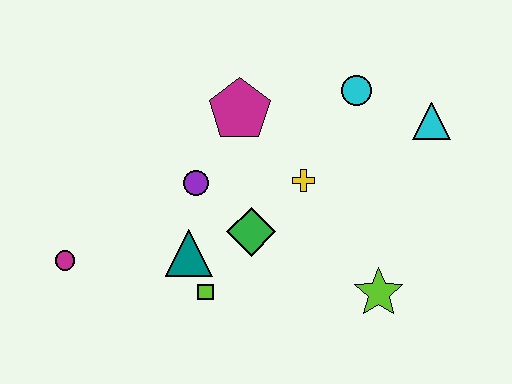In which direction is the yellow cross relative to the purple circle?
The yellow cross is to the right of the purple circle.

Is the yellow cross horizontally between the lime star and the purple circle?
Yes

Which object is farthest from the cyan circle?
The magenta circle is farthest from the cyan circle.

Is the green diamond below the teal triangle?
No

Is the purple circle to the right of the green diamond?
No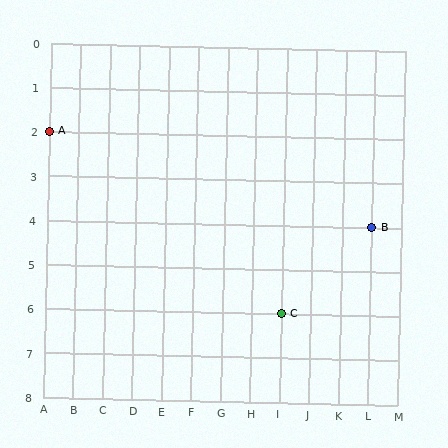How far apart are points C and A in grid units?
Points C and A are 8 columns and 4 rows apart (about 8.9 grid units diagonally).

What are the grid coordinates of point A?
Point A is at grid coordinates (A, 2).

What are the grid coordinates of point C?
Point C is at grid coordinates (I, 6).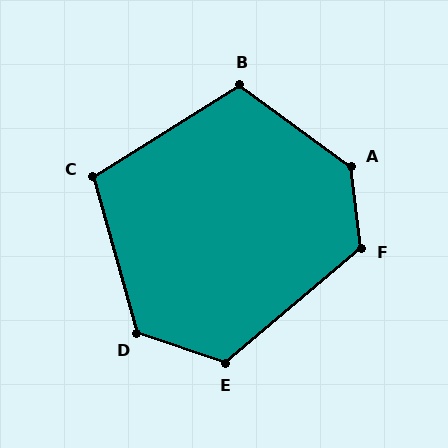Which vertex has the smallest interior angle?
C, at approximately 106 degrees.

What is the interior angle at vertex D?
Approximately 125 degrees (obtuse).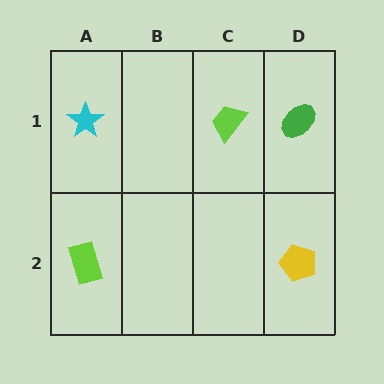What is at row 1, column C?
A lime trapezoid.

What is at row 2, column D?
A yellow pentagon.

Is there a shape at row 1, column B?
No, that cell is empty.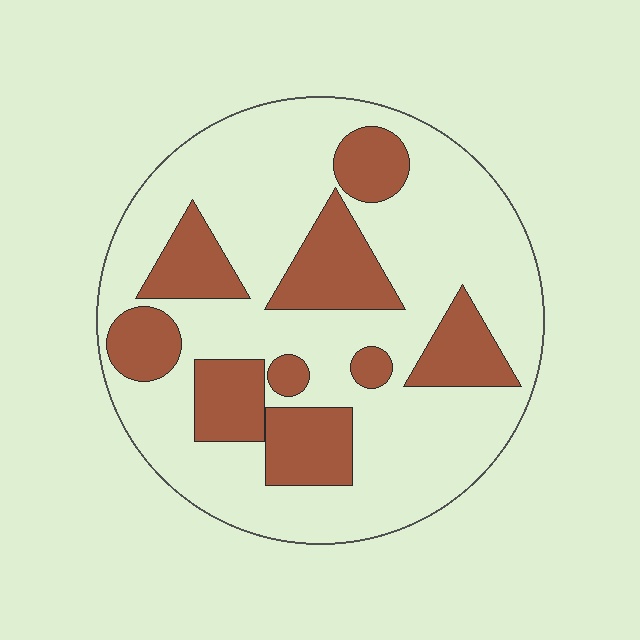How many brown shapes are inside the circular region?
9.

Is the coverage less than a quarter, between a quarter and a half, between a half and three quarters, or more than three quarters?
Between a quarter and a half.